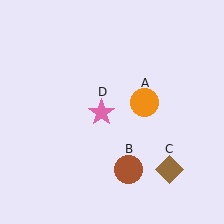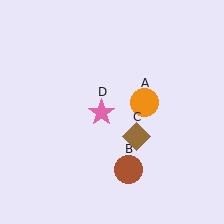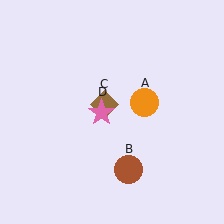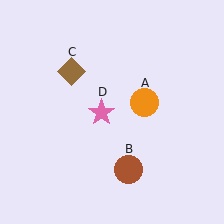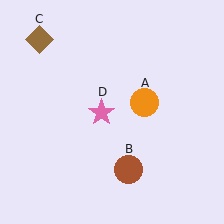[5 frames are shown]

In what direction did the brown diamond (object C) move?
The brown diamond (object C) moved up and to the left.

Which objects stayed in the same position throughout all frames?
Orange circle (object A) and brown circle (object B) and pink star (object D) remained stationary.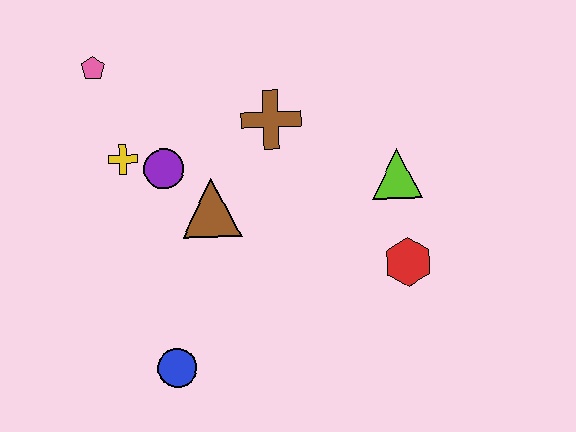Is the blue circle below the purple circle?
Yes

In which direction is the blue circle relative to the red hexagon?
The blue circle is to the left of the red hexagon.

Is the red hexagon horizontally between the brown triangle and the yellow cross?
No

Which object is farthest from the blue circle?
The pink pentagon is farthest from the blue circle.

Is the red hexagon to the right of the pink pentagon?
Yes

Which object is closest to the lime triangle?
The red hexagon is closest to the lime triangle.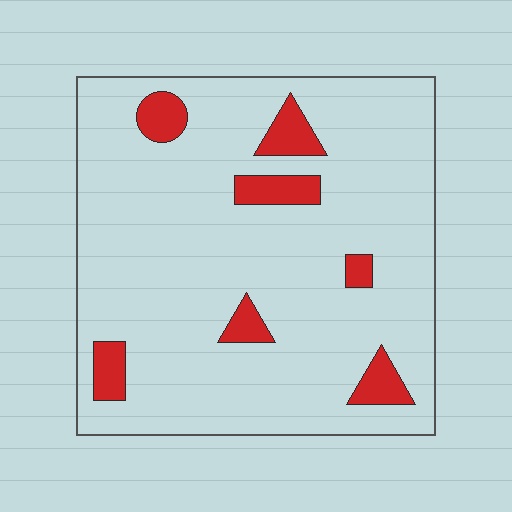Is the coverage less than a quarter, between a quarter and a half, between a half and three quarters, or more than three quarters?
Less than a quarter.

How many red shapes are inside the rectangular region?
7.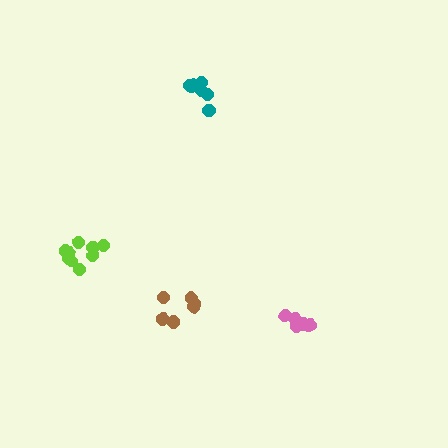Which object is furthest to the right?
The pink cluster is rightmost.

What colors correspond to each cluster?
The clusters are colored: lime, brown, pink, teal.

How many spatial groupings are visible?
There are 4 spatial groupings.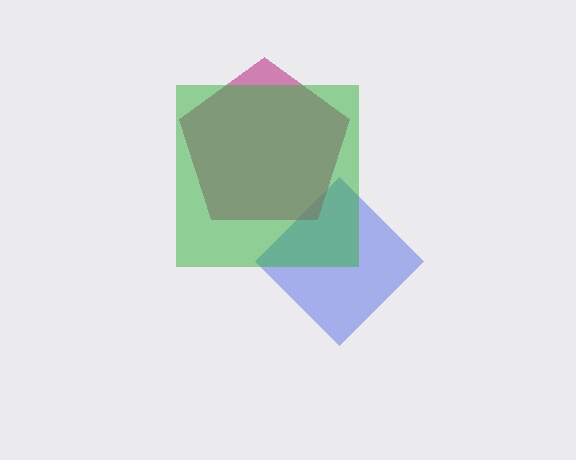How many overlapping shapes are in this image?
There are 3 overlapping shapes in the image.